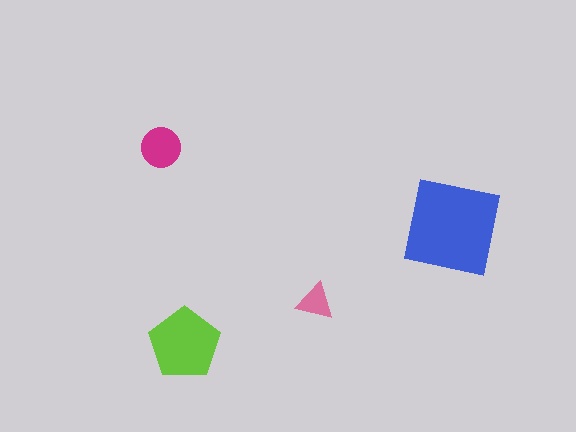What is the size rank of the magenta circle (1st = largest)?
3rd.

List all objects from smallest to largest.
The pink triangle, the magenta circle, the lime pentagon, the blue square.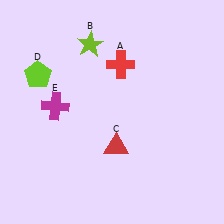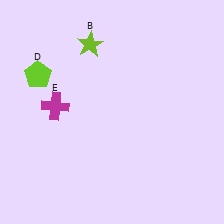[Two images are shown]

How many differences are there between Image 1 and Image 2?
There are 2 differences between the two images.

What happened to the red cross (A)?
The red cross (A) was removed in Image 2. It was in the top-right area of Image 1.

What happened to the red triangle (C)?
The red triangle (C) was removed in Image 2. It was in the bottom-right area of Image 1.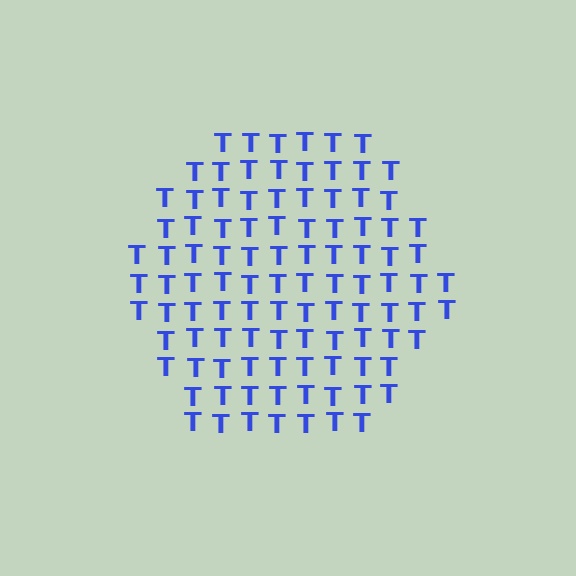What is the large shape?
The large shape is a hexagon.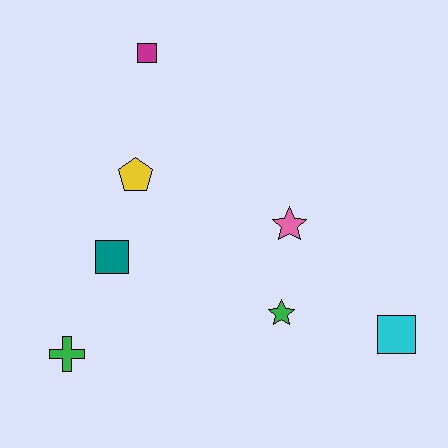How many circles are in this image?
There are no circles.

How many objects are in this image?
There are 7 objects.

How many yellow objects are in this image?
There is 1 yellow object.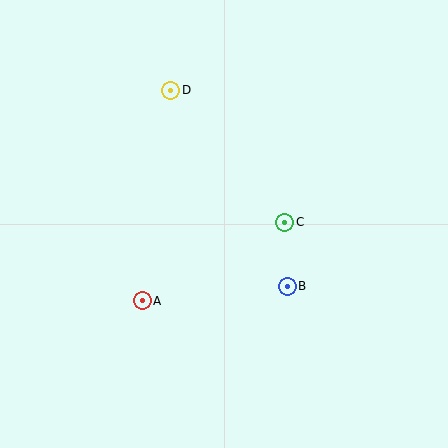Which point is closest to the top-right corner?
Point C is closest to the top-right corner.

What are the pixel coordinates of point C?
Point C is at (285, 222).